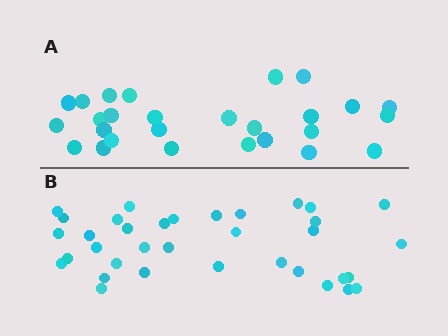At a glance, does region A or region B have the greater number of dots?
Region B (the bottom region) has more dots.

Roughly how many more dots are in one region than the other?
Region B has roughly 8 or so more dots than region A.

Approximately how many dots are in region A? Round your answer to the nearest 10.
About 30 dots. (The exact count is 27, which rounds to 30.)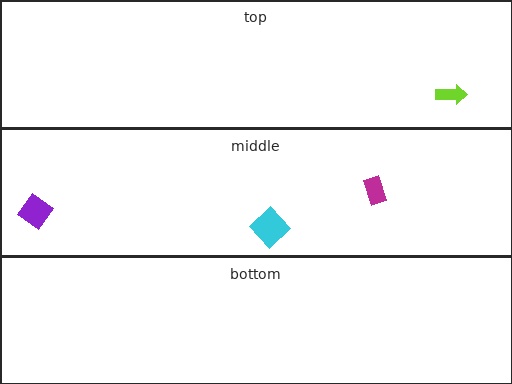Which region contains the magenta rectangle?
The middle region.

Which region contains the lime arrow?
The top region.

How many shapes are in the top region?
1.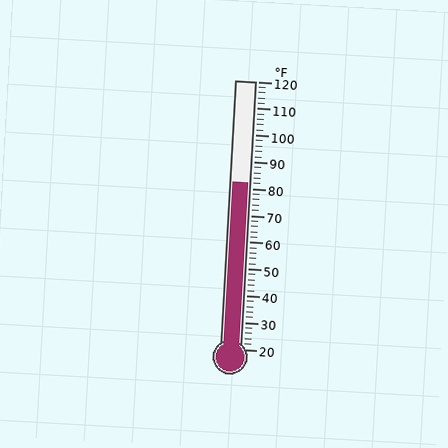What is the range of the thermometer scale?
The thermometer scale ranges from 20°F to 120°F.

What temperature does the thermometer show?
The thermometer shows approximately 82°F.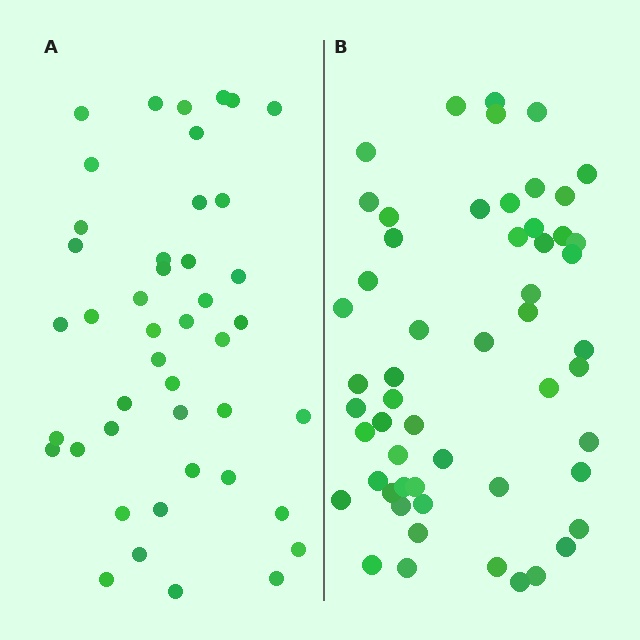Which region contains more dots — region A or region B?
Region B (the right region) has more dots.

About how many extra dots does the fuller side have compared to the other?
Region B has roughly 12 or so more dots than region A.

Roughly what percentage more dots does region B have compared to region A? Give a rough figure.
About 25% more.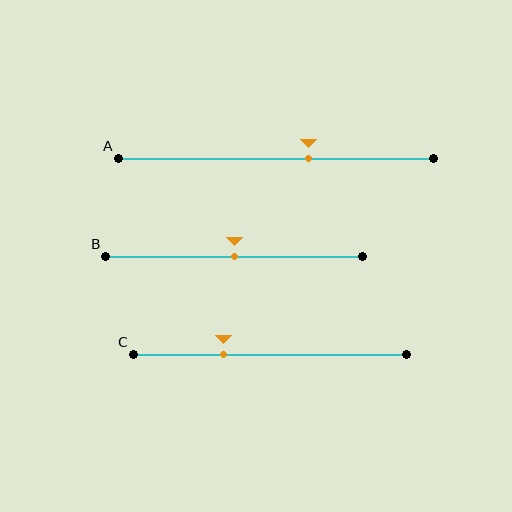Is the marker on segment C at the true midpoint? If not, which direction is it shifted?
No, the marker on segment C is shifted to the left by about 17% of the segment length.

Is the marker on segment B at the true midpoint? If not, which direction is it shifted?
Yes, the marker on segment B is at the true midpoint.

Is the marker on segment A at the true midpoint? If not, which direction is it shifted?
No, the marker on segment A is shifted to the right by about 11% of the segment length.